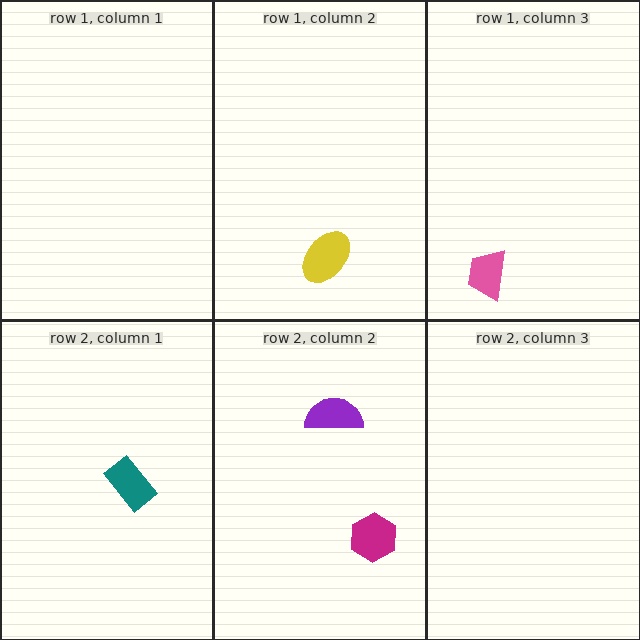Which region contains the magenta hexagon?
The row 2, column 2 region.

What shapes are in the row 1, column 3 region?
The pink trapezoid.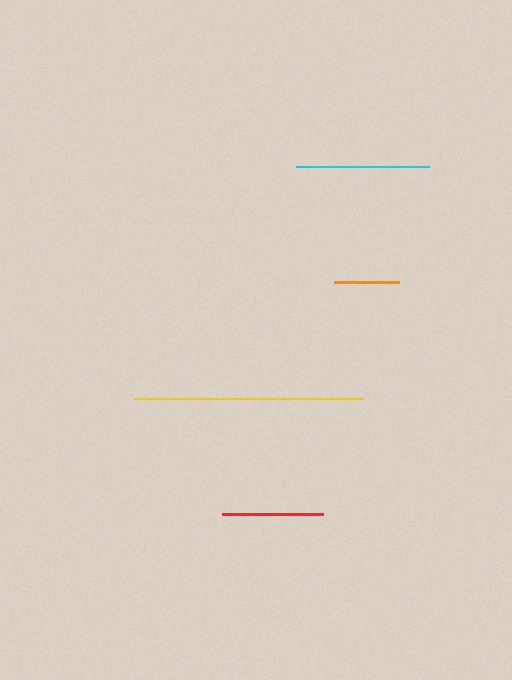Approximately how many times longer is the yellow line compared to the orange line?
The yellow line is approximately 3.5 times the length of the orange line.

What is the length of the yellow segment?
The yellow segment is approximately 229 pixels long.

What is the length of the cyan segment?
The cyan segment is approximately 134 pixels long.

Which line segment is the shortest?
The orange line is the shortest at approximately 65 pixels.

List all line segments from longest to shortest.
From longest to shortest: yellow, cyan, red, orange.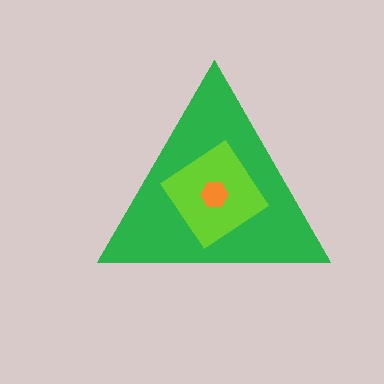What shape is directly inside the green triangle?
The lime diamond.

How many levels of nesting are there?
3.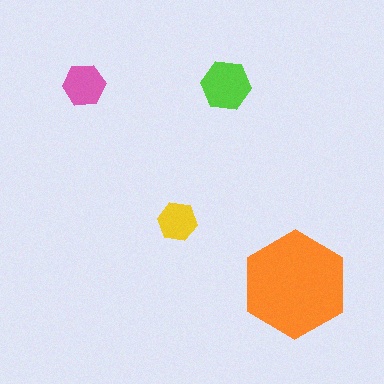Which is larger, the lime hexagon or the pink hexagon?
The lime one.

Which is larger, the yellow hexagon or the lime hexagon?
The lime one.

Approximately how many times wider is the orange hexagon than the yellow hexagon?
About 2.5 times wider.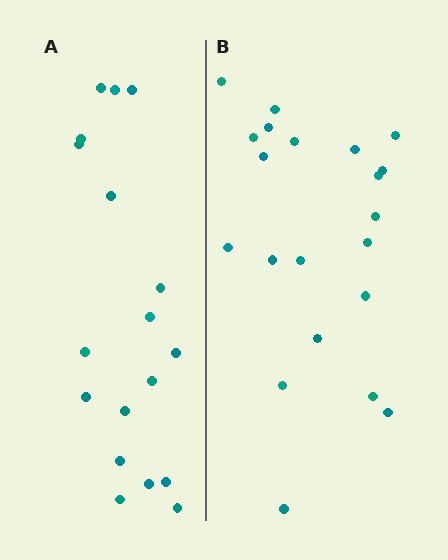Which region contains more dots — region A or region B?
Region B (the right region) has more dots.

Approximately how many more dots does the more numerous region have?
Region B has just a few more — roughly 2 or 3 more dots than region A.